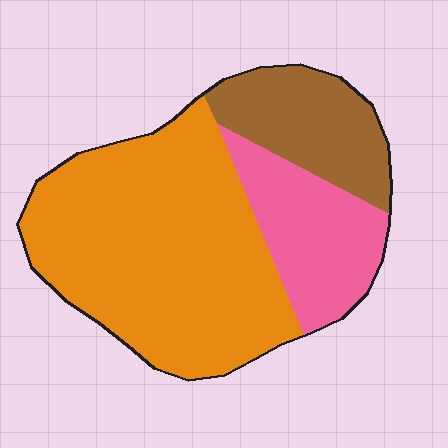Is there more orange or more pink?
Orange.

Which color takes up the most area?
Orange, at roughly 60%.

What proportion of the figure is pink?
Pink takes up about one fifth (1/5) of the figure.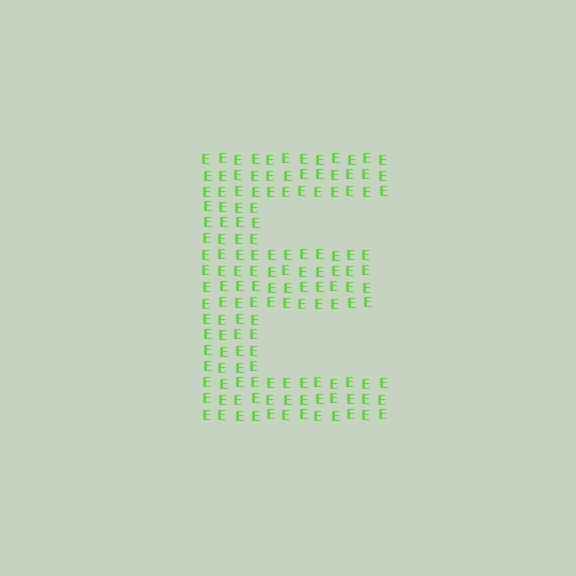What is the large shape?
The large shape is the letter E.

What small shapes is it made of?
It is made of small letter E's.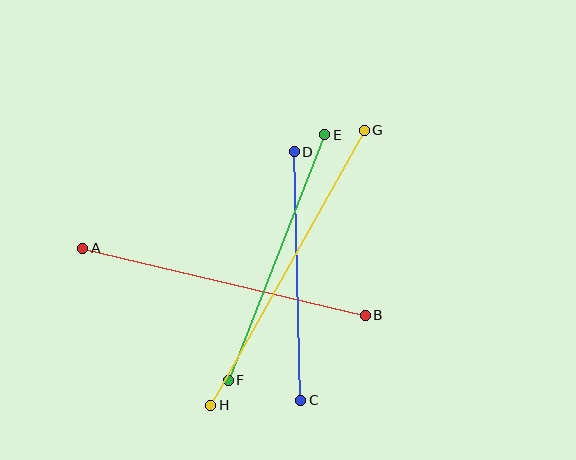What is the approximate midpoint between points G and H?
The midpoint is at approximately (287, 268) pixels.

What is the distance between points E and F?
The distance is approximately 264 pixels.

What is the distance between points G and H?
The distance is approximately 315 pixels.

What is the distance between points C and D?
The distance is approximately 249 pixels.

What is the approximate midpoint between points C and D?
The midpoint is at approximately (297, 276) pixels.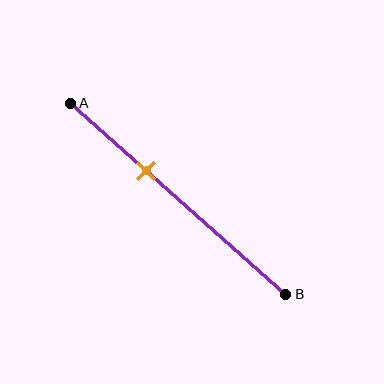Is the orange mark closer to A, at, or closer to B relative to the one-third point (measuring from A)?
The orange mark is approximately at the one-third point of segment AB.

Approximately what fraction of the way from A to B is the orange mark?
The orange mark is approximately 35% of the way from A to B.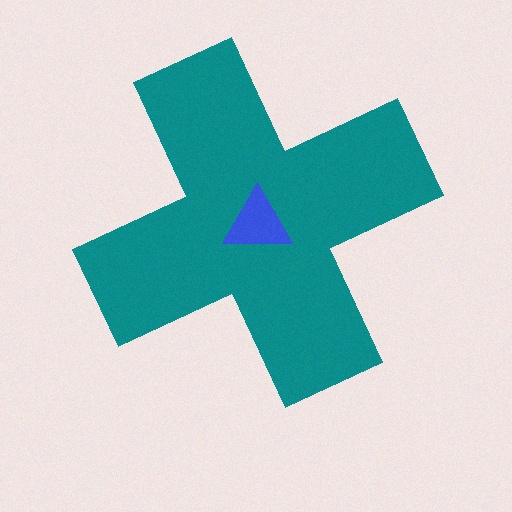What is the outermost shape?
The teal cross.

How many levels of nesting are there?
2.